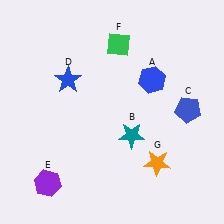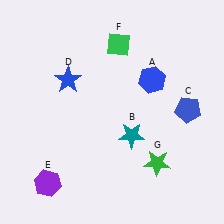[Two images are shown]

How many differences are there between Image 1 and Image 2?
There is 1 difference between the two images.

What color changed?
The star (G) changed from orange in Image 1 to green in Image 2.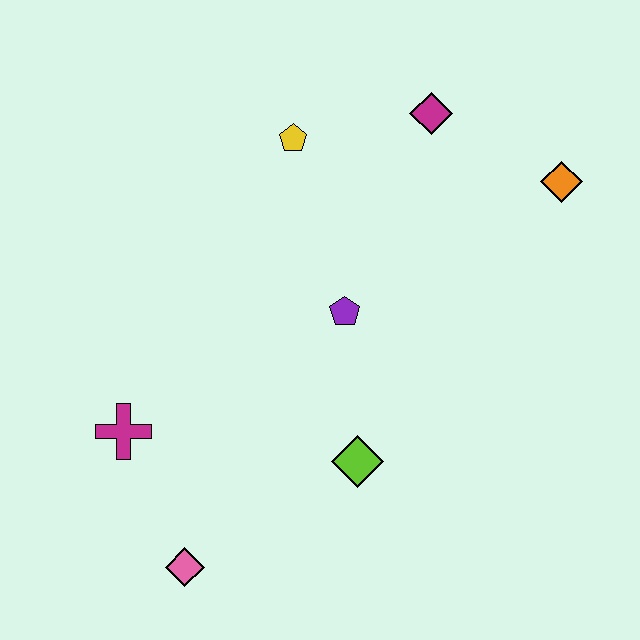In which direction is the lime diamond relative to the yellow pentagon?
The lime diamond is below the yellow pentagon.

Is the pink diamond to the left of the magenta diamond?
Yes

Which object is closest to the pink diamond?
The magenta cross is closest to the pink diamond.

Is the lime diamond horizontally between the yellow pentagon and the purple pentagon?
No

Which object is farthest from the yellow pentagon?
The pink diamond is farthest from the yellow pentagon.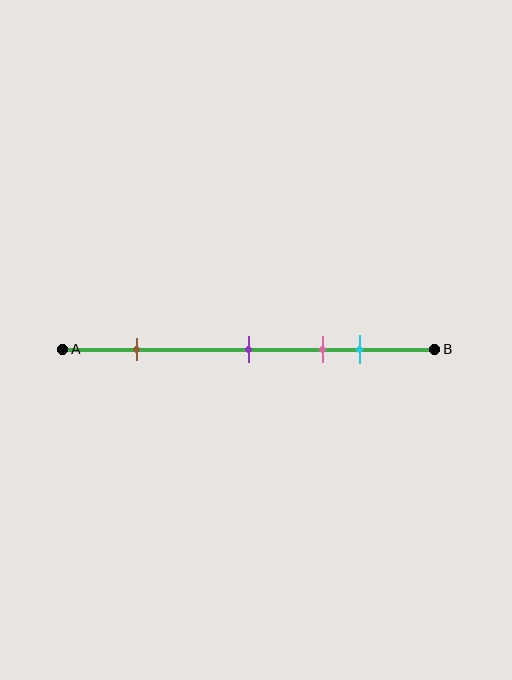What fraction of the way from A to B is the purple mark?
The purple mark is approximately 50% (0.5) of the way from A to B.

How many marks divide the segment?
There are 4 marks dividing the segment.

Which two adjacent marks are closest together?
The pink and cyan marks are the closest adjacent pair.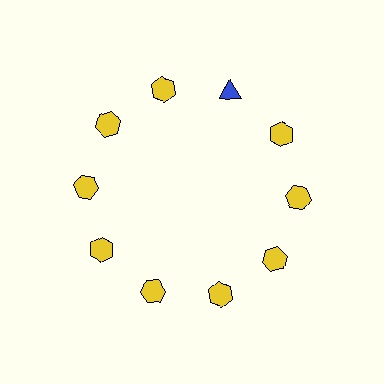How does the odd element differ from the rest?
It differs in both color (blue instead of yellow) and shape (triangle instead of hexagon).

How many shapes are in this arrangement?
There are 10 shapes arranged in a ring pattern.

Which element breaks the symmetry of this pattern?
The blue triangle at roughly the 1 o'clock position breaks the symmetry. All other shapes are yellow hexagons.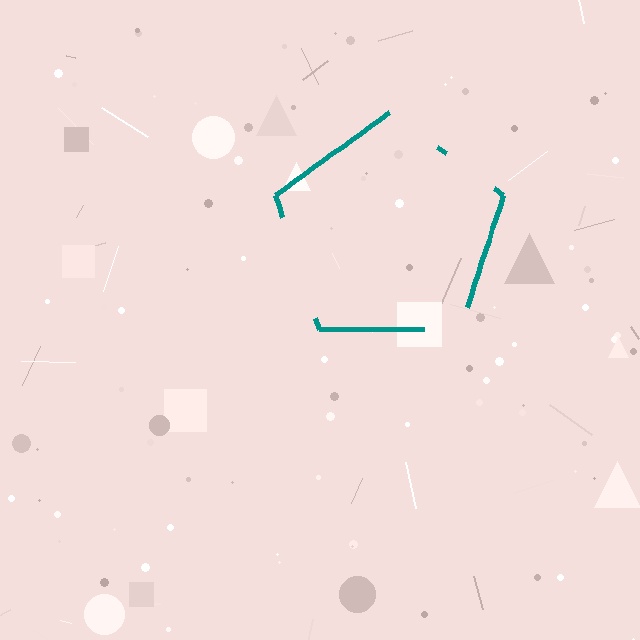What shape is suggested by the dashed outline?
The dashed outline suggests a pentagon.